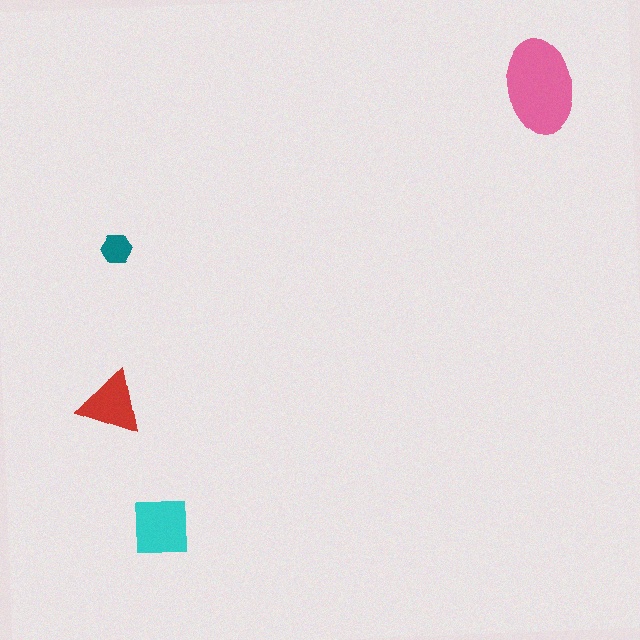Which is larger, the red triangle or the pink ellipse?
The pink ellipse.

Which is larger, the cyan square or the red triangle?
The cyan square.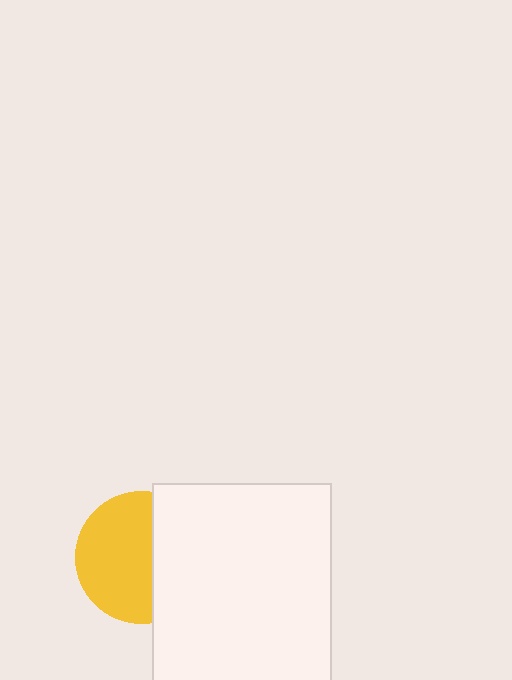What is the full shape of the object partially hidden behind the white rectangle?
The partially hidden object is a yellow circle.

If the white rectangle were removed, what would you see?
You would see the complete yellow circle.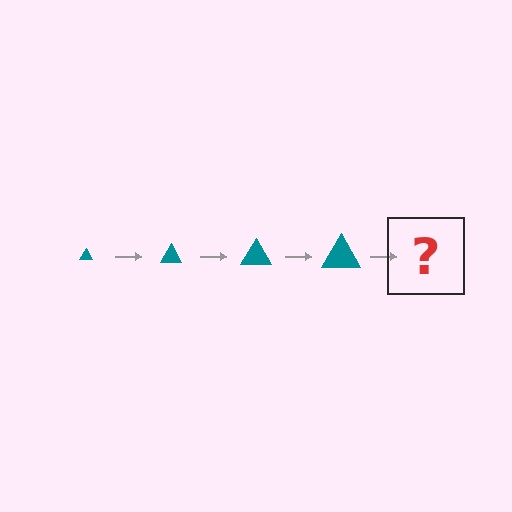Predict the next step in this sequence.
The next step is a teal triangle, larger than the previous one.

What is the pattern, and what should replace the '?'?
The pattern is that the triangle gets progressively larger each step. The '?' should be a teal triangle, larger than the previous one.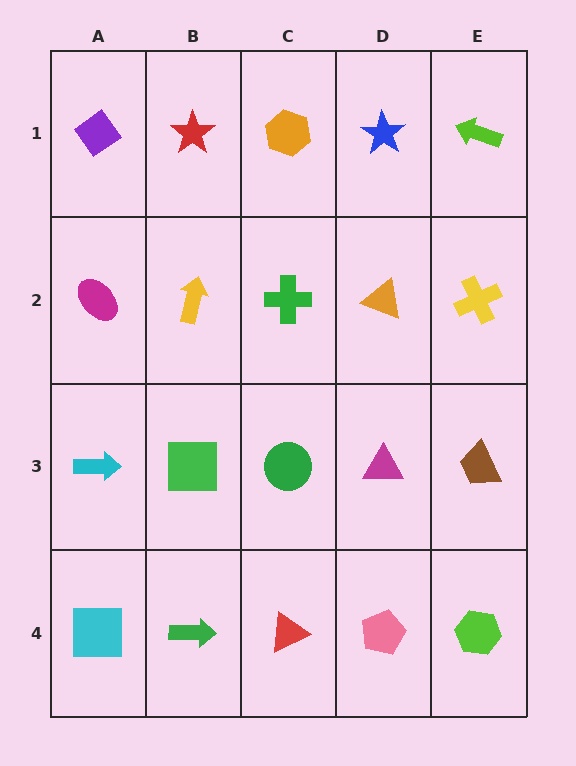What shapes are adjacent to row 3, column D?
An orange triangle (row 2, column D), a pink pentagon (row 4, column D), a green circle (row 3, column C), a brown trapezoid (row 3, column E).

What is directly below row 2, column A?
A cyan arrow.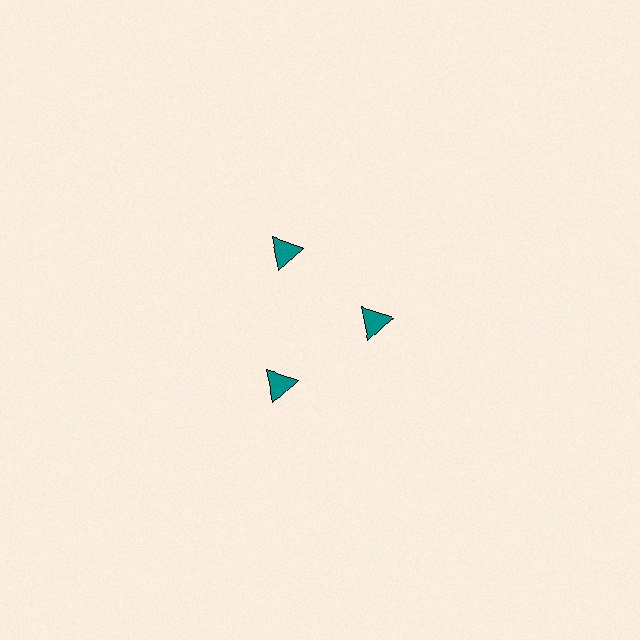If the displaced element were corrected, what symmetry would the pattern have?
It would have 3-fold rotational symmetry — the pattern would map onto itself every 120 degrees.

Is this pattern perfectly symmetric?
No. The 3 teal triangles are arranged in a ring, but one element near the 3 o'clock position is pulled inward toward the center, breaking the 3-fold rotational symmetry.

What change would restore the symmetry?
The symmetry would be restored by moving it outward, back onto the ring so that all 3 triangles sit at equal angles and equal distance from the center.